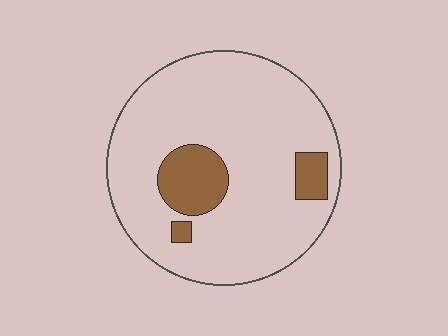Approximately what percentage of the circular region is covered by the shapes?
Approximately 15%.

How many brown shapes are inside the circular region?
3.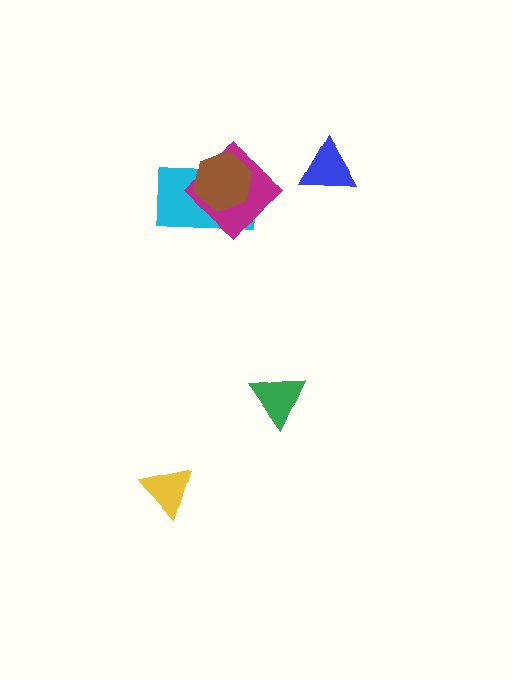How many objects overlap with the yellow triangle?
0 objects overlap with the yellow triangle.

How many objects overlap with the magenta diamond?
2 objects overlap with the magenta diamond.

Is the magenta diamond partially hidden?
Yes, it is partially covered by another shape.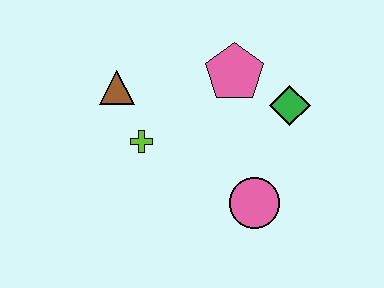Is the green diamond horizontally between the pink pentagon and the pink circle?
No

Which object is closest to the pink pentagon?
The green diamond is closest to the pink pentagon.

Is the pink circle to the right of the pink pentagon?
Yes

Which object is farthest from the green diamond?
The brown triangle is farthest from the green diamond.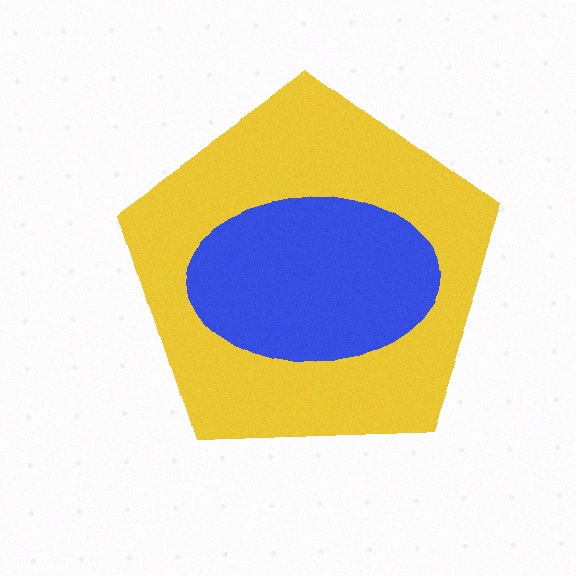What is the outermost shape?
The yellow pentagon.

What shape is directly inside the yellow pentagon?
The blue ellipse.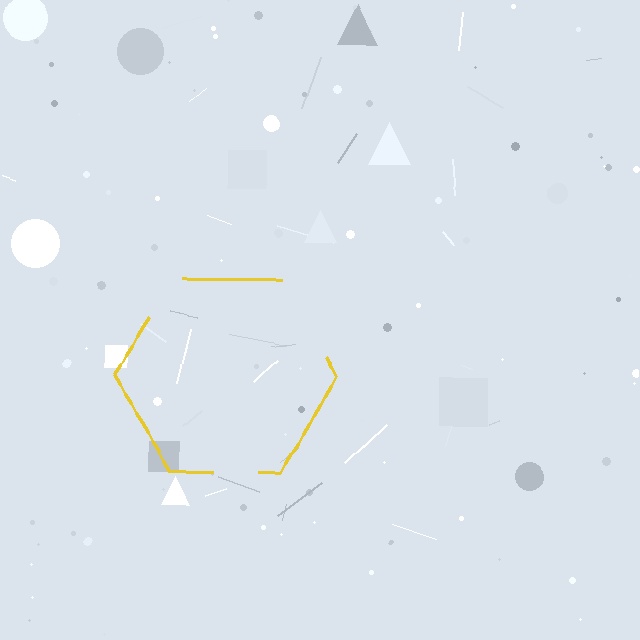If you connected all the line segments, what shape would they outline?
They would outline a hexagon.